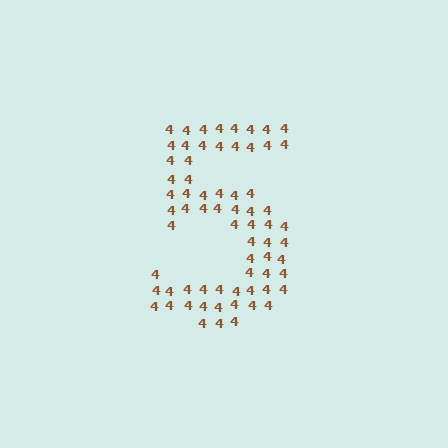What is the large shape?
The large shape is the digit 5.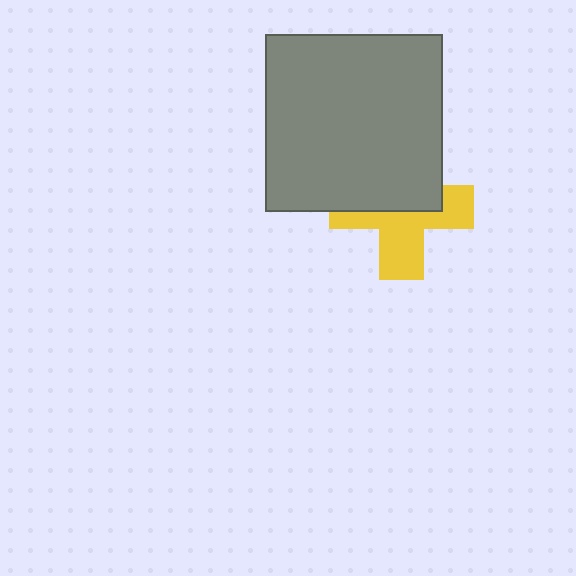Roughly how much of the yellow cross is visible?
About half of it is visible (roughly 51%).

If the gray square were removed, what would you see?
You would see the complete yellow cross.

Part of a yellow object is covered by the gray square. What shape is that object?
It is a cross.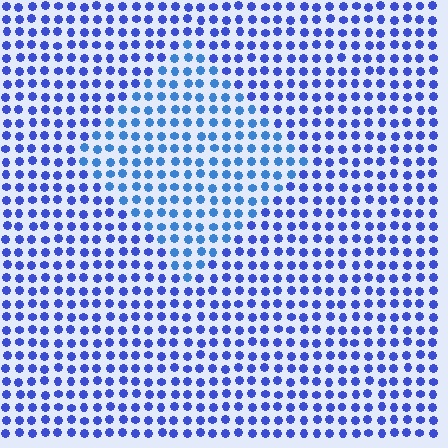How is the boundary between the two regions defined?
The boundary is defined purely by a slight shift in hue (about 22 degrees). Spacing, size, and orientation are identical on both sides.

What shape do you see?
I see a diamond.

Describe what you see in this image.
The image is filled with small blue elements in a uniform arrangement. A diamond-shaped region is visible where the elements are tinted to a slightly different hue, forming a subtle color boundary.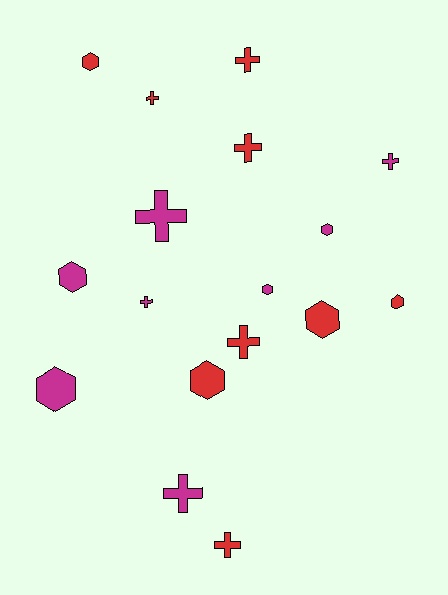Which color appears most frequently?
Red, with 9 objects.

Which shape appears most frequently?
Cross, with 9 objects.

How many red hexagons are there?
There are 4 red hexagons.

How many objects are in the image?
There are 17 objects.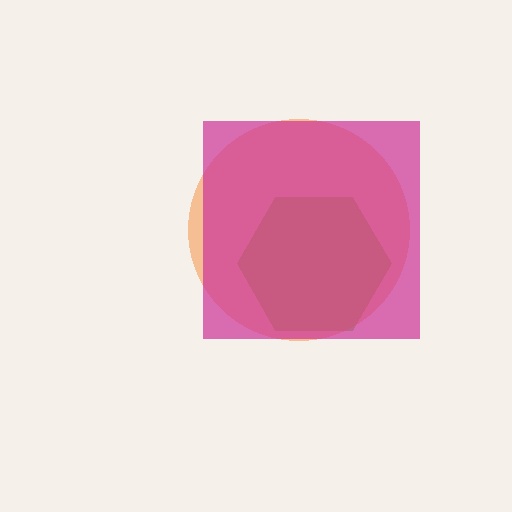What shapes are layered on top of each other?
The layered shapes are: a lime hexagon, an orange circle, a magenta square.